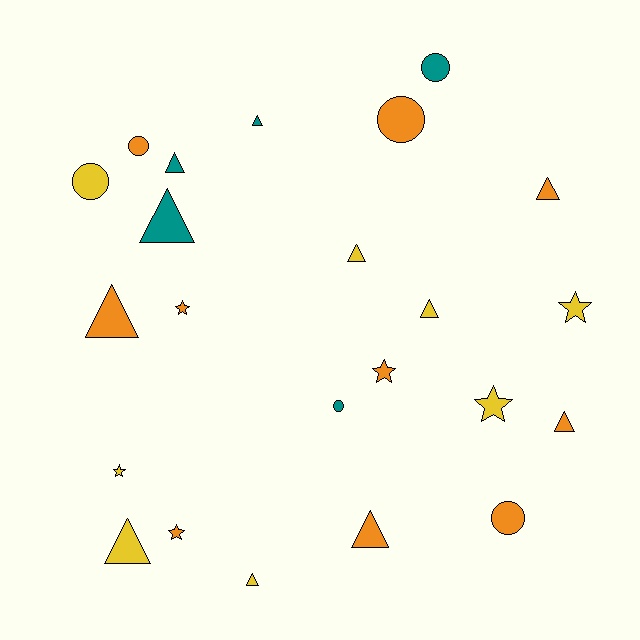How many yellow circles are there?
There is 1 yellow circle.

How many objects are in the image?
There are 23 objects.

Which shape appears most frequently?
Triangle, with 11 objects.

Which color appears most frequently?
Orange, with 10 objects.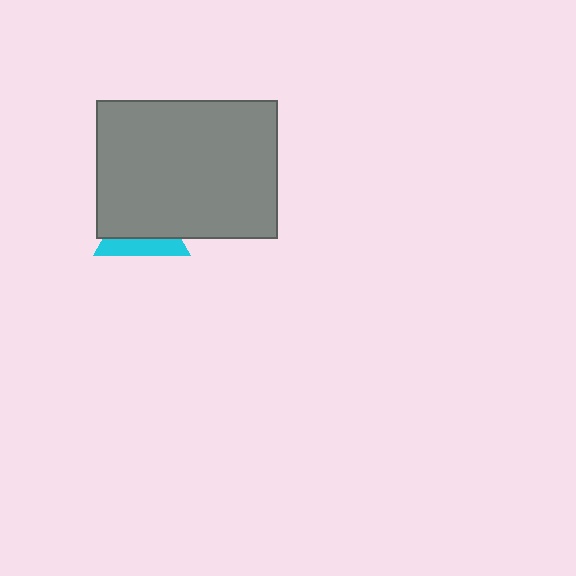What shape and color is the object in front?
The object in front is a gray rectangle.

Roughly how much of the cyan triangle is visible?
A small part of it is visible (roughly 34%).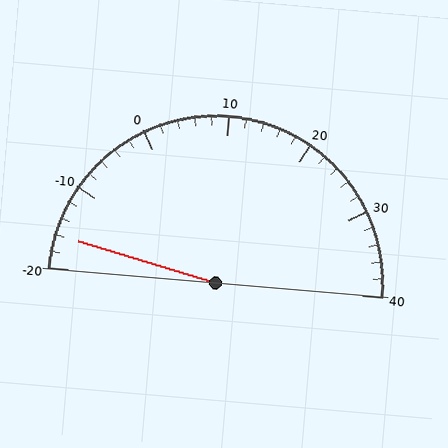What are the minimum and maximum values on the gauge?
The gauge ranges from -20 to 40.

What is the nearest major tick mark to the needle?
The nearest major tick mark is -20.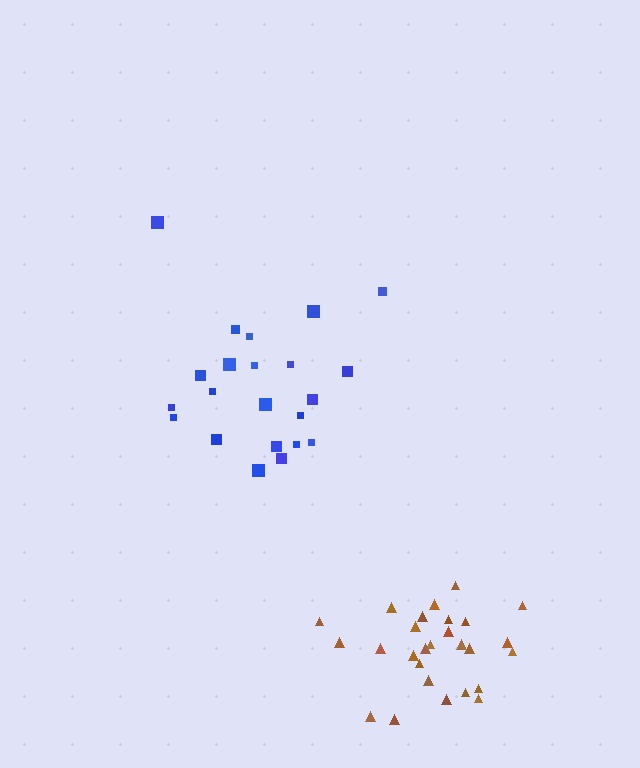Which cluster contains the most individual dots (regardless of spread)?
Brown (27).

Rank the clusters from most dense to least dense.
brown, blue.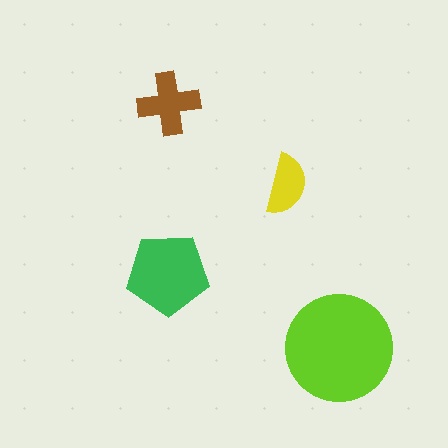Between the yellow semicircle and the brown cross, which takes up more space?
The brown cross.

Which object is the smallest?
The yellow semicircle.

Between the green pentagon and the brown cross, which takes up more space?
The green pentagon.